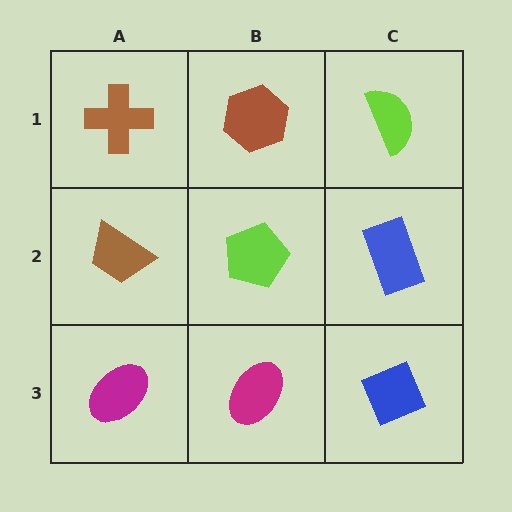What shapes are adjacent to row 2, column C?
A lime semicircle (row 1, column C), a blue diamond (row 3, column C), a lime pentagon (row 2, column B).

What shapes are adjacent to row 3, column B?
A lime pentagon (row 2, column B), a magenta ellipse (row 3, column A), a blue diamond (row 3, column C).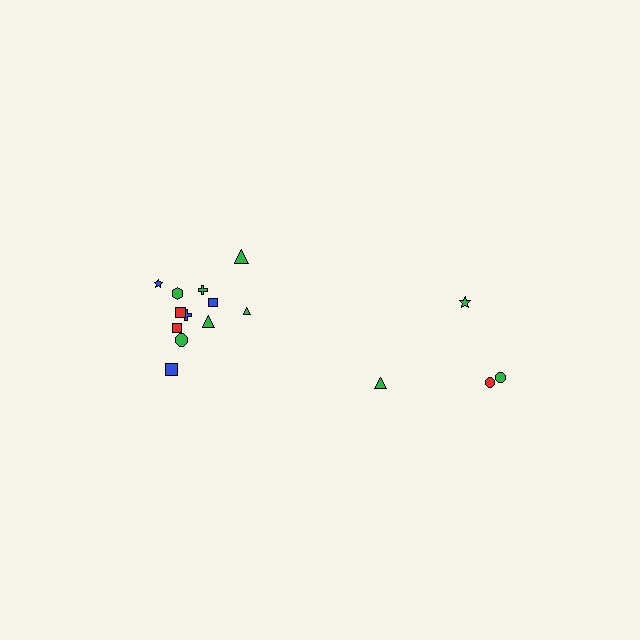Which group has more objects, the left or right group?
The left group.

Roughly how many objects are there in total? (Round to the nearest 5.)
Roughly 15 objects in total.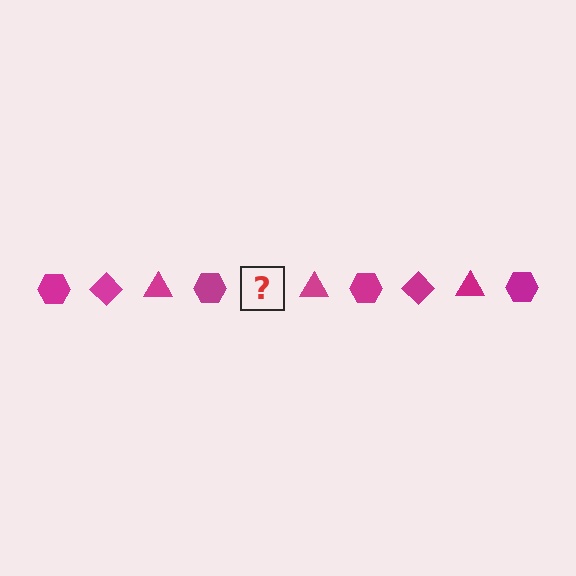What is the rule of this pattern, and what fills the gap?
The rule is that the pattern cycles through hexagon, diamond, triangle shapes in magenta. The gap should be filled with a magenta diamond.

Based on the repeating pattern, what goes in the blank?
The blank should be a magenta diamond.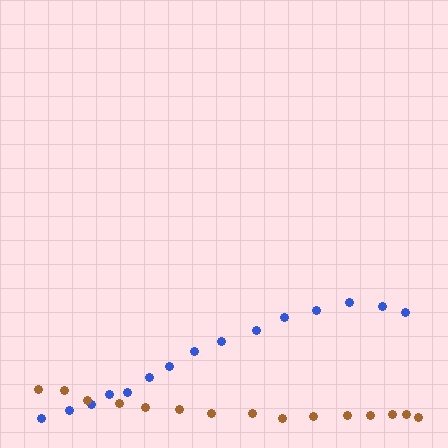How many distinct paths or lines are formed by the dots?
There are 2 distinct paths.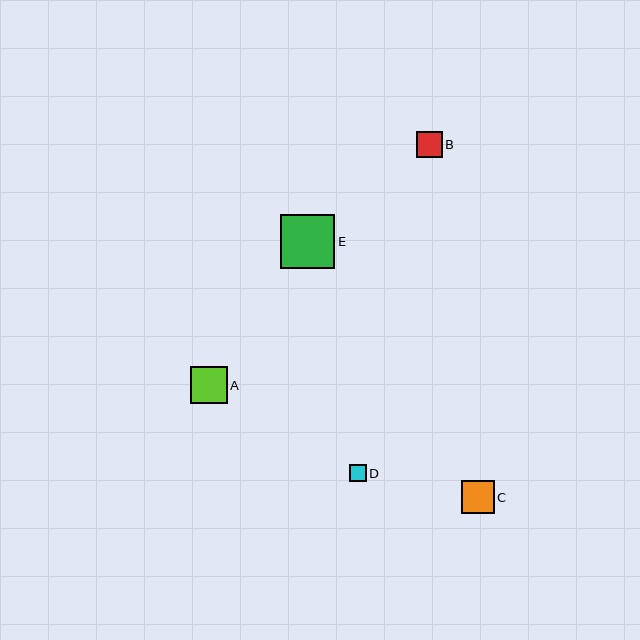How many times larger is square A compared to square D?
Square A is approximately 2.3 times the size of square D.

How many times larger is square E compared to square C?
Square E is approximately 1.6 times the size of square C.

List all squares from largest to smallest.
From largest to smallest: E, A, C, B, D.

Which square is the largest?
Square E is the largest with a size of approximately 54 pixels.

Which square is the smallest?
Square D is the smallest with a size of approximately 16 pixels.